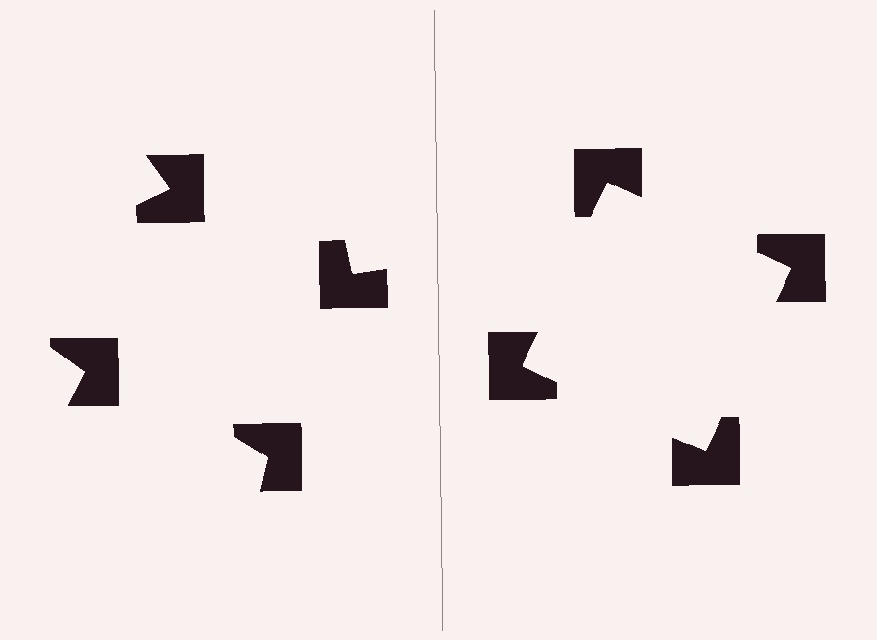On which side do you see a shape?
An illusory square appears on the right side. On the left side the wedge cuts are rotated, so no coherent shape forms.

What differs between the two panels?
The notched squares are positioned identically on both sides; only the wedge orientations differ. On the right they align to a square; on the left they are misaligned.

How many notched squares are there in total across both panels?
8 — 4 on each side.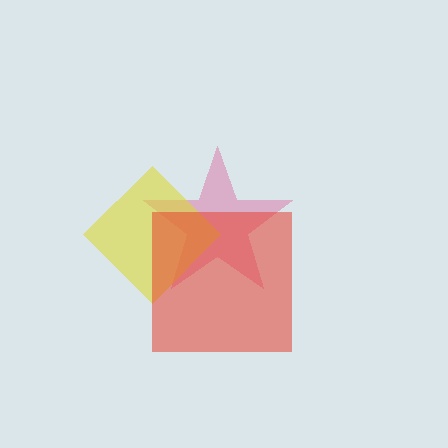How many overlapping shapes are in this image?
There are 3 overlapping shapes in the image.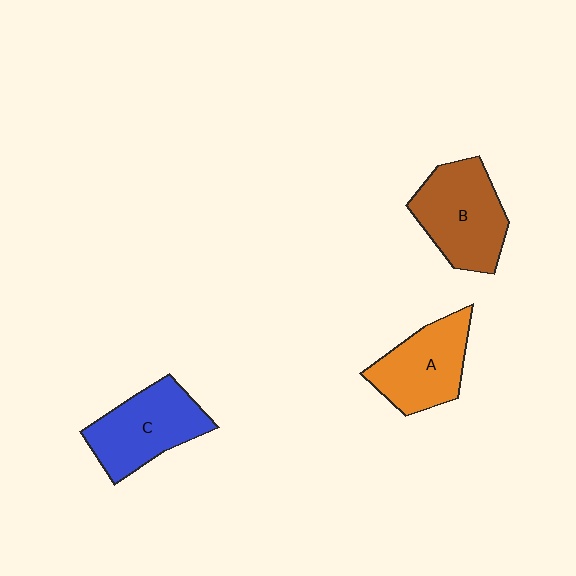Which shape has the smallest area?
Shape A (orange).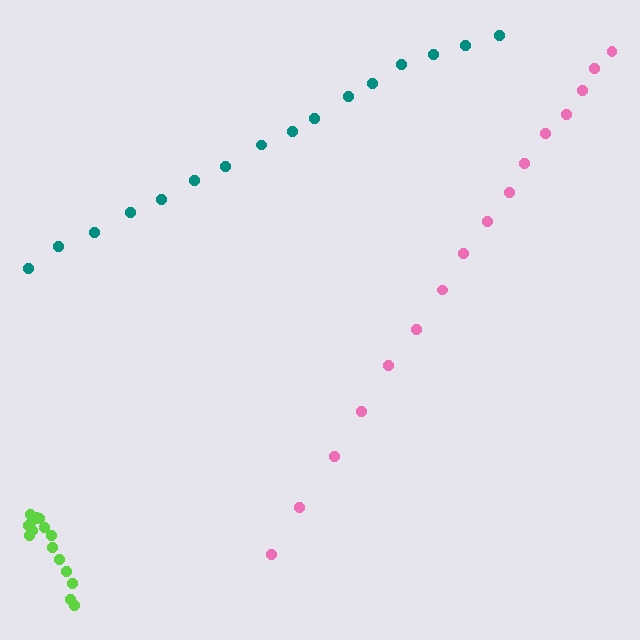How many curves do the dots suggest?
There are 3 distinct paths.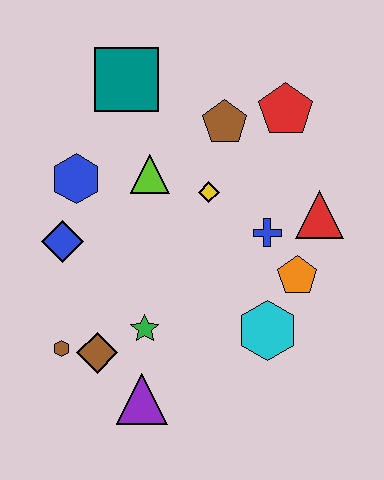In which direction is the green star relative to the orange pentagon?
The green star is to the left of the orange pentagon.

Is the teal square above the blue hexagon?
Yes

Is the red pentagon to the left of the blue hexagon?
No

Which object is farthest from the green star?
The red pentagon is farthest from the green star.